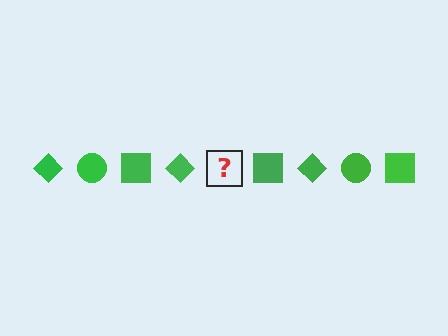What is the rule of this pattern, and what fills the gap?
The rule is that the pattern cycles through diamond, circle, square shapes in green. The gap should be filled with a green circle.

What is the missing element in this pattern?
The missing element is a green circle.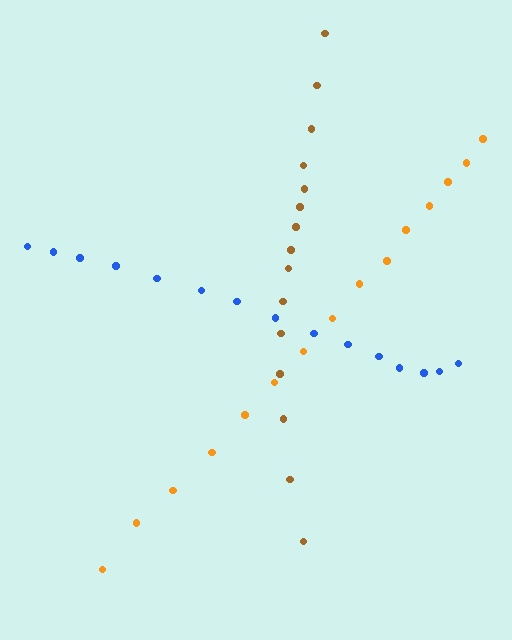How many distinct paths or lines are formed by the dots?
There are 3 distinct paths.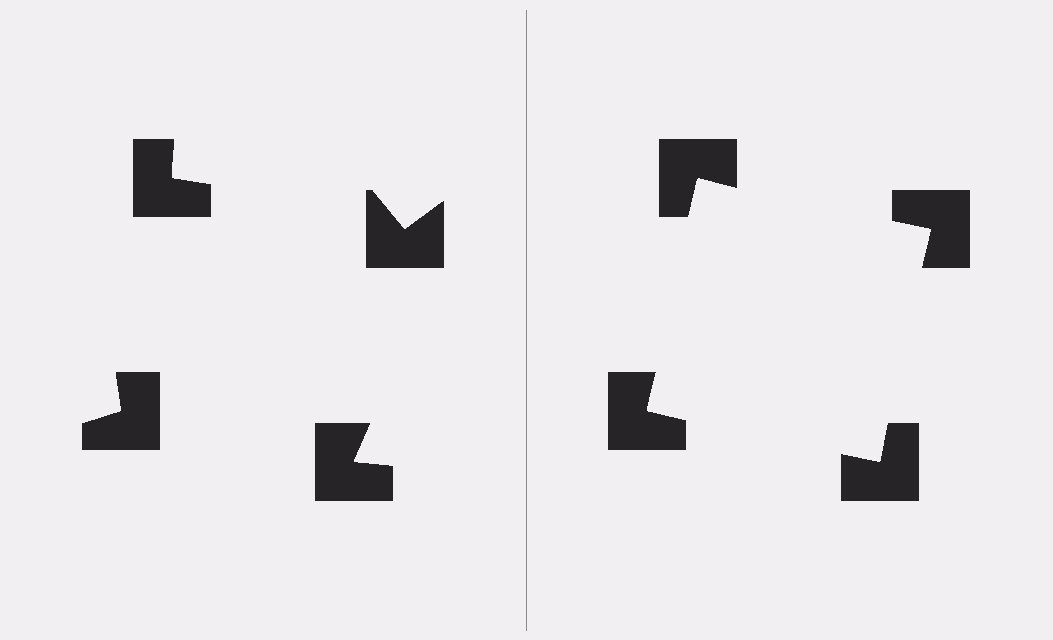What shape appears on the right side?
An illusory square.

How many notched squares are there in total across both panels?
8 — 4 on each side.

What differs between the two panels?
The notched squares are positioned identically on both sides; only the wedge orientations differ. On the right they align to a square; on the left they are misaligned.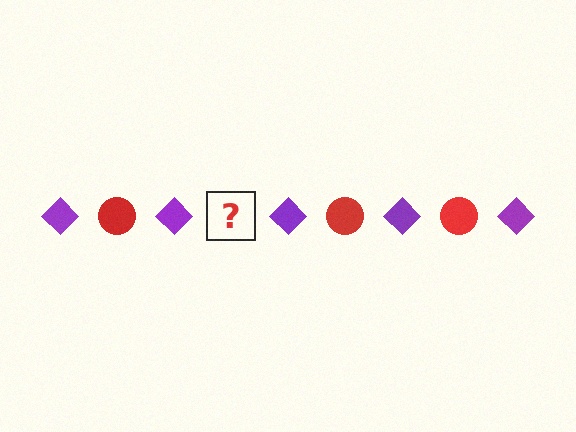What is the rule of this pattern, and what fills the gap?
The rule is that the pattern alternates between purple diamond and red circle. The gap should be filled with a red circle.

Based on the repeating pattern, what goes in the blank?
The blank should be a red circle.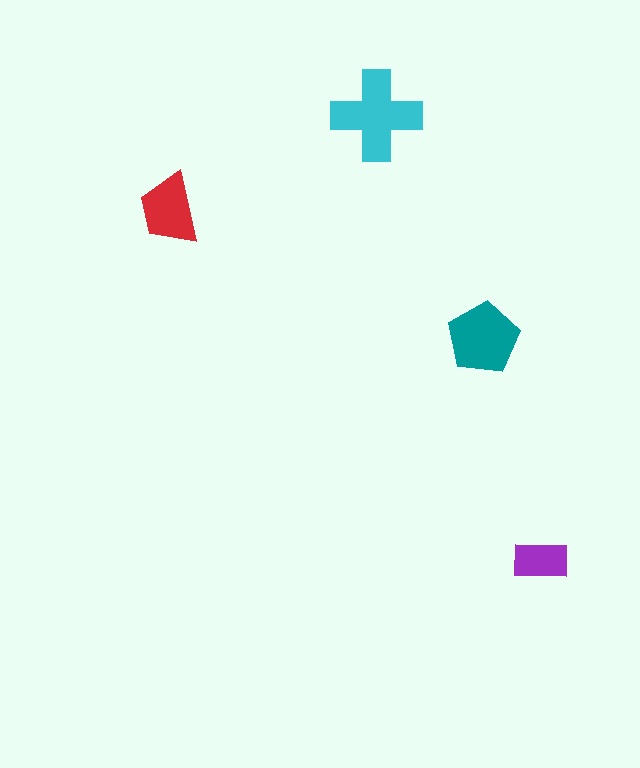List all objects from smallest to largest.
The purple rectangle, the red trapezoid, the teal pentagon, the cyan cross.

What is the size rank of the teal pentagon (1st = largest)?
2nd.